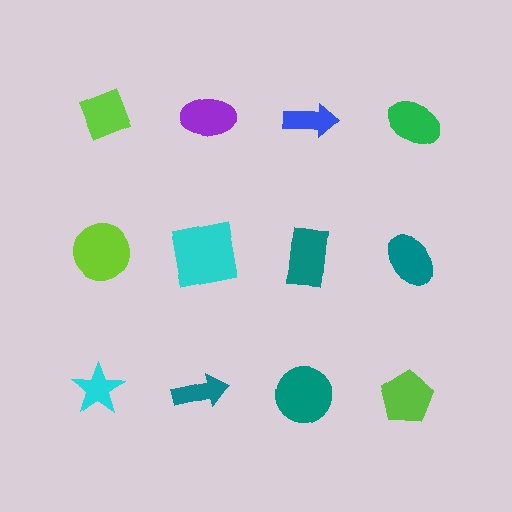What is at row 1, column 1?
A lime diamond.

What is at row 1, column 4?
A green ellipse.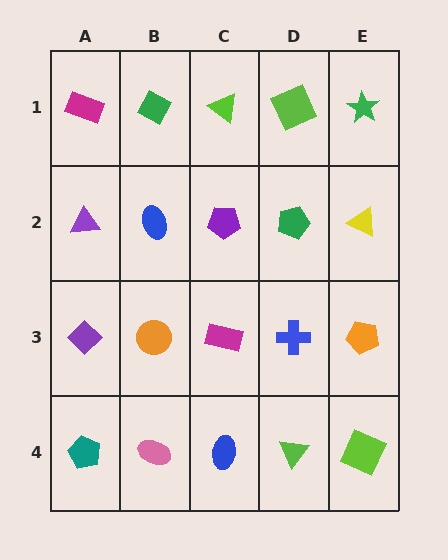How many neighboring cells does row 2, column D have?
4.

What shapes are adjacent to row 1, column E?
A yellow triangle (row 2, column E), a lime square (row 1, column D).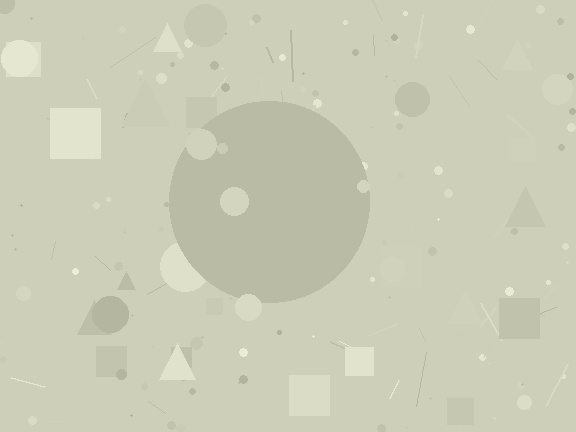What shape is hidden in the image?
A circle is hidden in the image.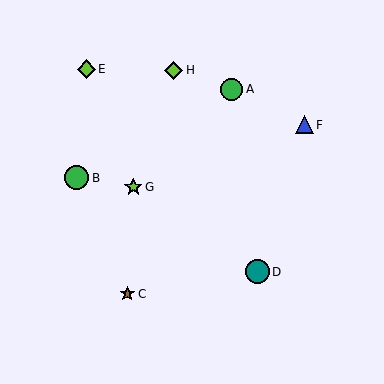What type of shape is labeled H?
Shape H is a lime diamond.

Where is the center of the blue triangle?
The center of the blue triangle is at (304, 125).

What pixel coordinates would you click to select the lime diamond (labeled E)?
Click at (86, 69) to select the lime diamond E.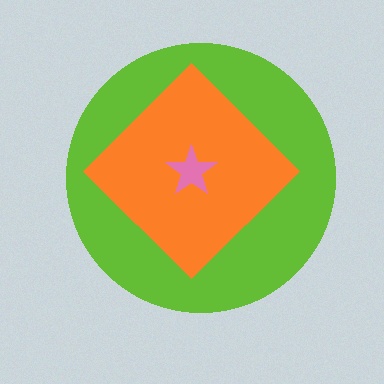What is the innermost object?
The pink star.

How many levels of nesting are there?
3.